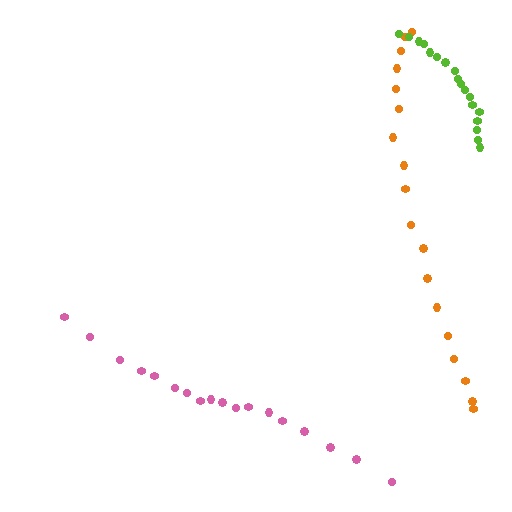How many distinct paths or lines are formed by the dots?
There are 3 distinct paths.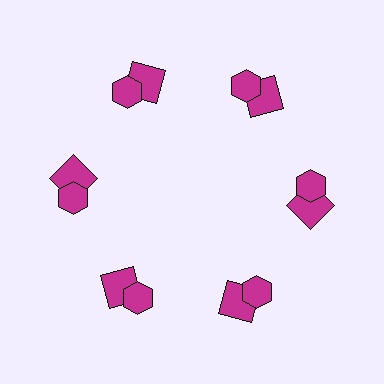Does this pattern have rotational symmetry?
Yes, this pattern has 6-fold rotational symmetry. It looks the same after rotating 60 degrees around the center.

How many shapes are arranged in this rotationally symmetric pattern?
There are 12 shapes, arranged in 6 groups of 2.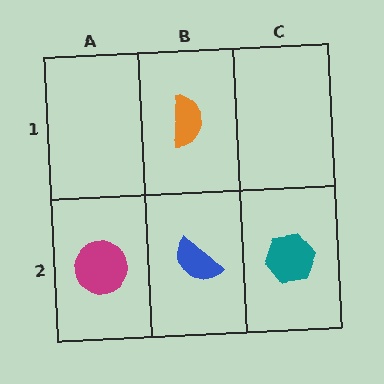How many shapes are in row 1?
1 shape.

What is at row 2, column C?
A teal hexagon.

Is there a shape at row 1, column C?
No, that cell is empty.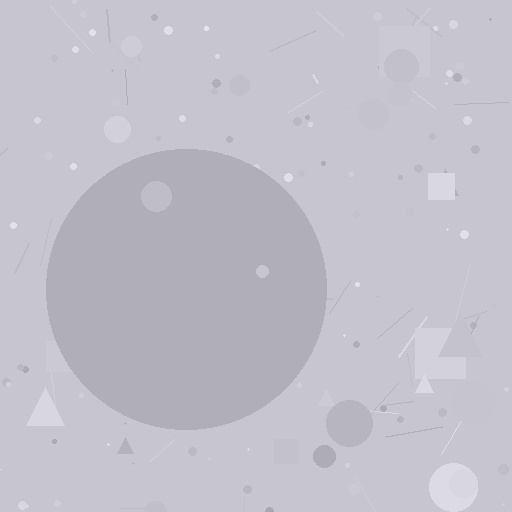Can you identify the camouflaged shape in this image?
The camouflaged shape is a circle.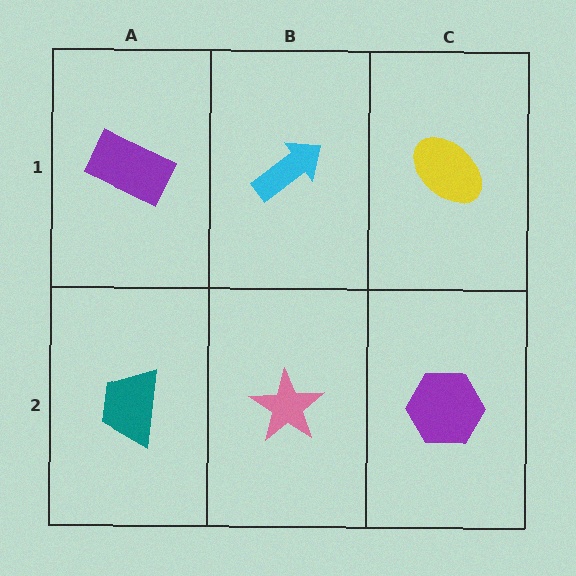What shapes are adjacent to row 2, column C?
A yellow ellipse (row 1, column C), a pink star (row 2, column B).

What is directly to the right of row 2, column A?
A pink star.